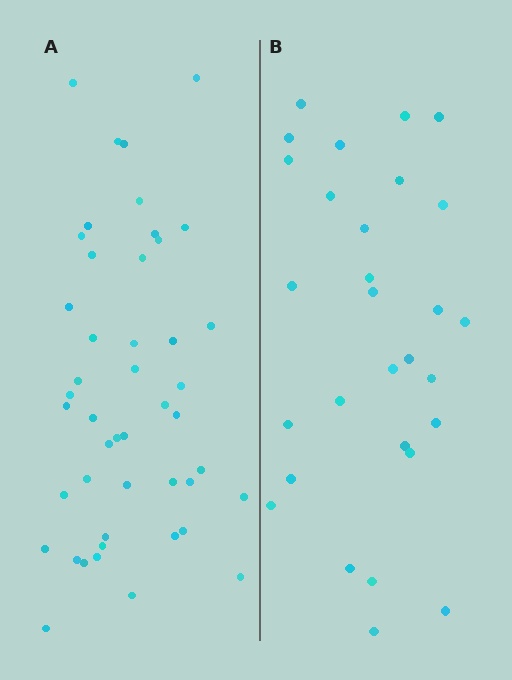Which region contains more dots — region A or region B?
Region A (the left region) has more dots.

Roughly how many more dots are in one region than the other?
Region A has approximately 15 more dots than region B.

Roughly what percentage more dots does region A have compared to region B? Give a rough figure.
About 60% more.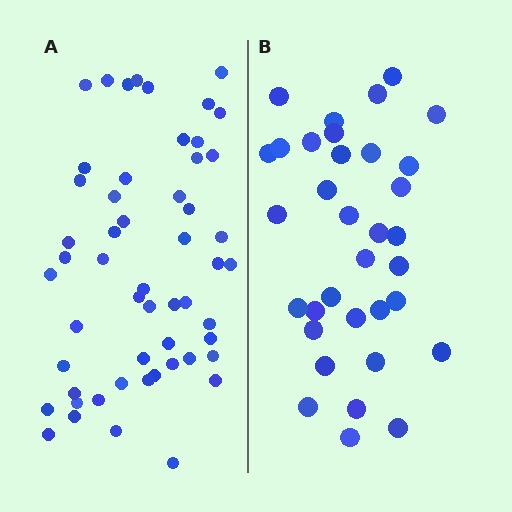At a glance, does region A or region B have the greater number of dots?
Region A (the left region) has more dots.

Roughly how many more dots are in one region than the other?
Region A has approximately 20 more dots than region B.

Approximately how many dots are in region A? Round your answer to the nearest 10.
About 50 dots. (The exact count is 54, which rounds to 50.)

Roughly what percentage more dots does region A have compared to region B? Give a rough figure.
About 60% more.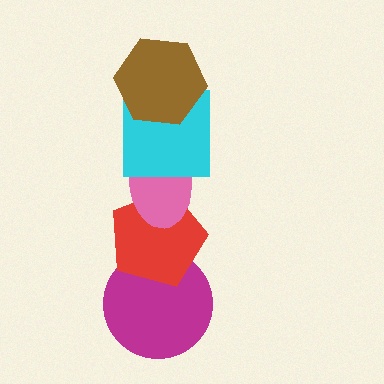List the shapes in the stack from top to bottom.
From top to bottom: the brown hexagon, the cyan square, the pink ellipse, the red pentagon, the magenta circle.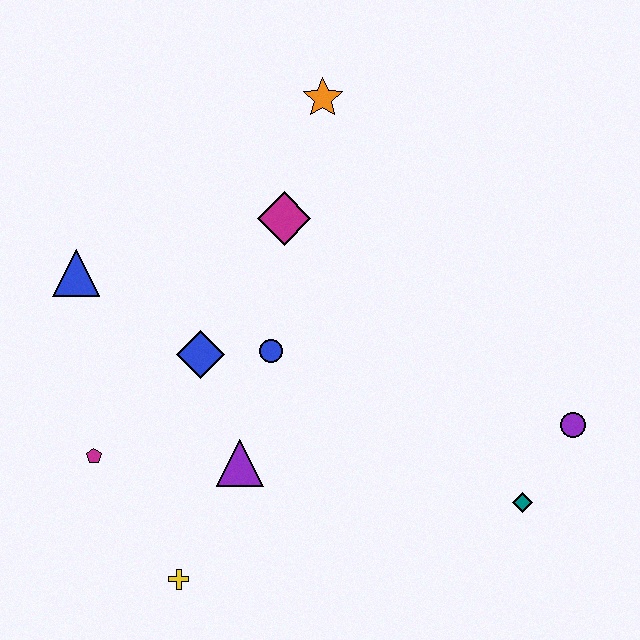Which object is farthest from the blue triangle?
The purple circle is farthest from the blue triangle.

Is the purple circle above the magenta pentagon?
Yes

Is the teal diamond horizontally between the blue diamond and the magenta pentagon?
No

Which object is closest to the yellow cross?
The purple triangle is closest to the yellow cross.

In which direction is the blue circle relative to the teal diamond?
The blue circle is to the left of the teal diamond.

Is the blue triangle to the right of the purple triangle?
No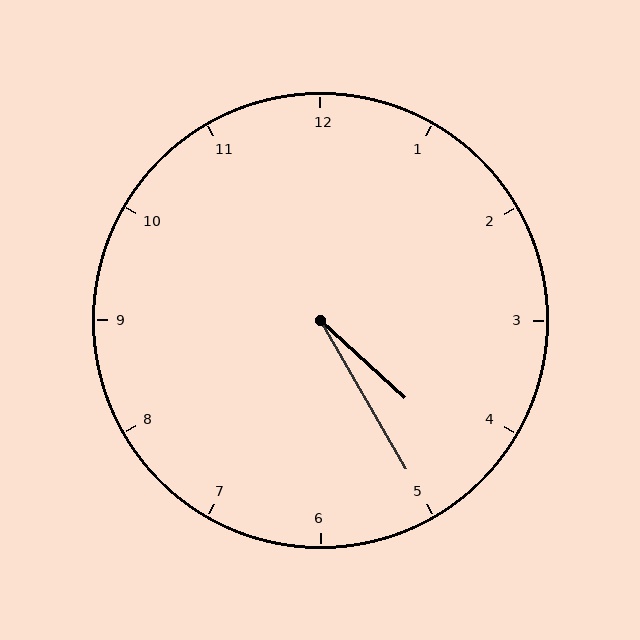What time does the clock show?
4:25.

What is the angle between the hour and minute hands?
Approximately 18 degrees.